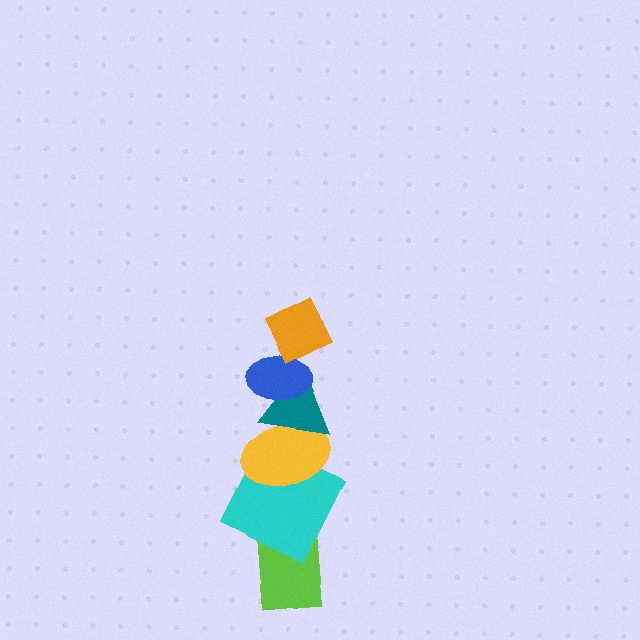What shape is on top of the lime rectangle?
The cyan square is on top of the lime rectangle.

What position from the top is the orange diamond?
The orange diamond is 1st from the top.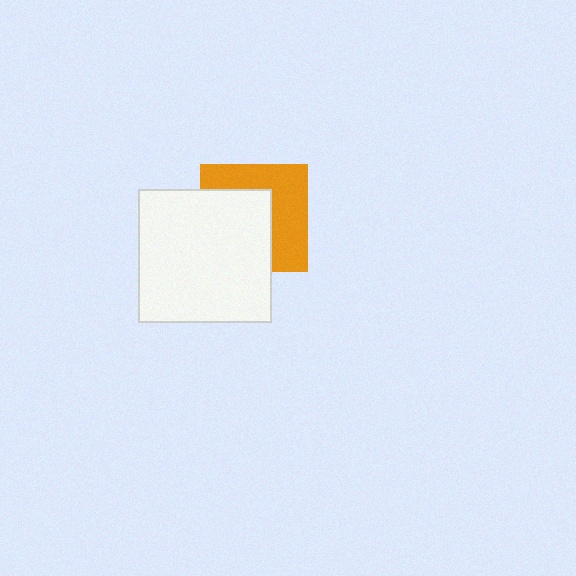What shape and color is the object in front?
The object in front is a white square.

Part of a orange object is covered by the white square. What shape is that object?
It is a square.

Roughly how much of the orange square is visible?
About half of it is visible (roughly 49%).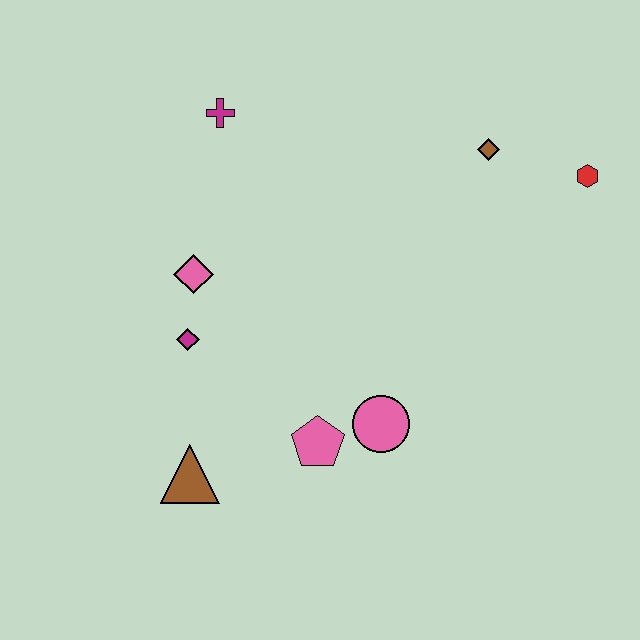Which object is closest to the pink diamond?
The magenta diamond is closest to the pink diamond.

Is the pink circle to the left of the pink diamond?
No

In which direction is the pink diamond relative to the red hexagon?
The pink diamond is to the left of the red hexagon.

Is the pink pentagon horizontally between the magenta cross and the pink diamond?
No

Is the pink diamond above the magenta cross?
No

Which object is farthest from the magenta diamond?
The red hexagon is farthest from the magenta diamond.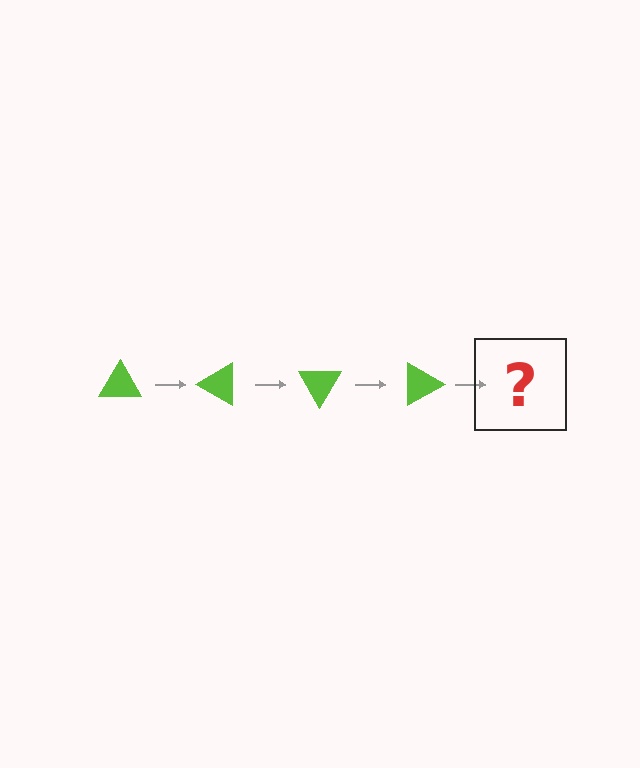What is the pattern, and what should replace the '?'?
The pattern is that the triangle rotates 30 degrees each step. The '?' should be a lime triangle rotated 120 degrees.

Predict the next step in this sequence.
The next step is a lime triangle rotated 120 degrees.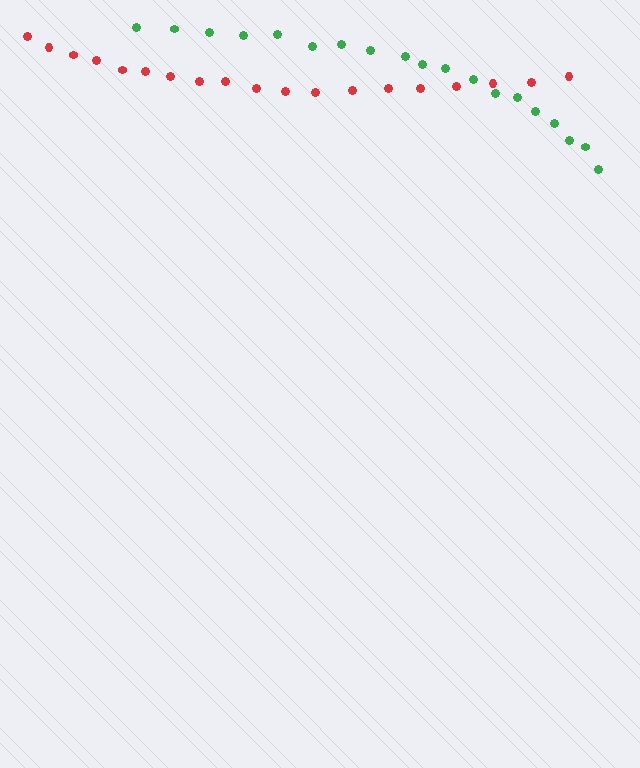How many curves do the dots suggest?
There are 2 distinct paths.